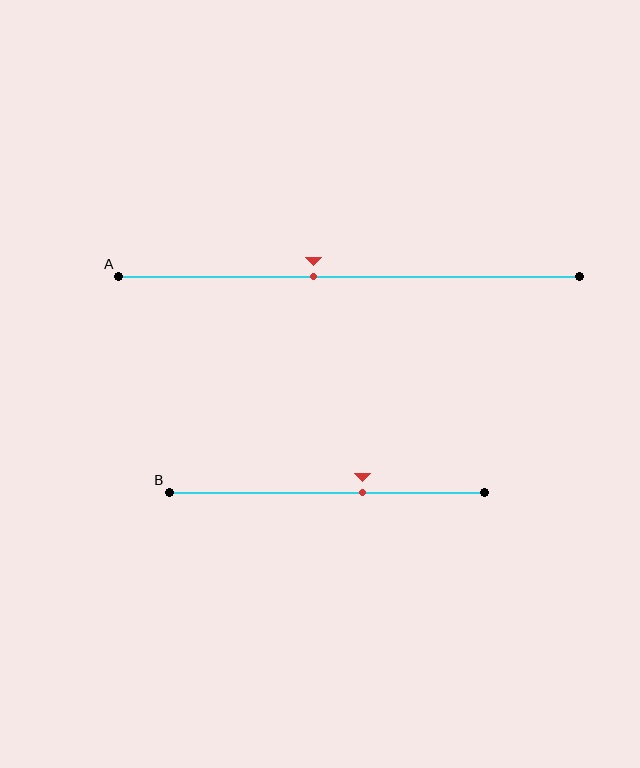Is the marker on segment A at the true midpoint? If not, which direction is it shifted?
No, the marker on segment A is shifted to the left by about 8% of the segment length.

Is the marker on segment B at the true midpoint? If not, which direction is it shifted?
No, the marker on segment B is shifted to the right by about 11% of the segment length.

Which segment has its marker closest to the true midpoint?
Segment A has its marker closest to the true midpoint.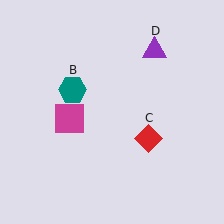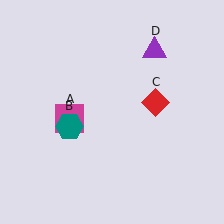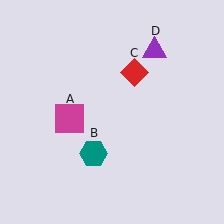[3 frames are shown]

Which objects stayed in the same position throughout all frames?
Magenta square (object A) and purple triangle (object D) remained stationary.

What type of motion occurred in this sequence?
The teal hexagon (object B), red diamond (object C) rotated counterclockwise around the center of the scene.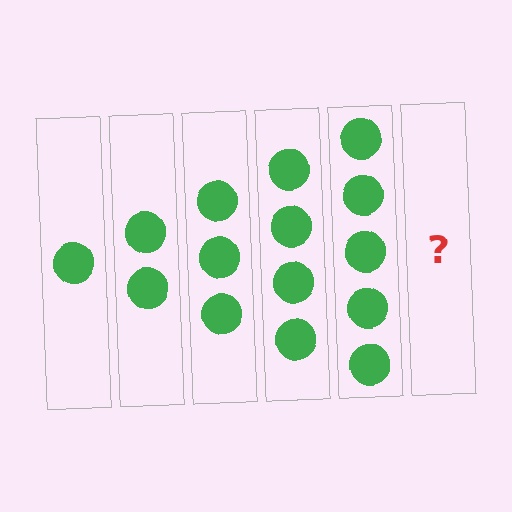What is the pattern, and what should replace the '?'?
The pattern is that each step adds one more circle. The '?' should be 6 circles.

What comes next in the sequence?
The next element should be 6 circles.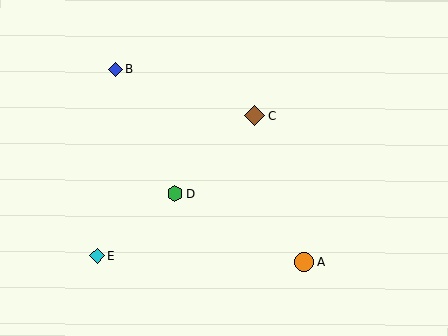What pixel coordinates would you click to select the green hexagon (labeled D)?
Click at (175, 193) to select the green hexagon D.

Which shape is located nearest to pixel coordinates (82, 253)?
The cyan diamond (labeled E) at (97, 256) is nearest to that location.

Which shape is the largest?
The brown diamond (labeled C) is the largest.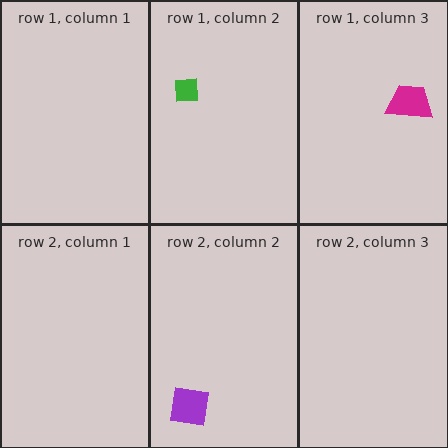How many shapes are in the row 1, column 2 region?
1.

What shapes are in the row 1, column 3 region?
The magenta trapezoid.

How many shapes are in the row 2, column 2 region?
1.